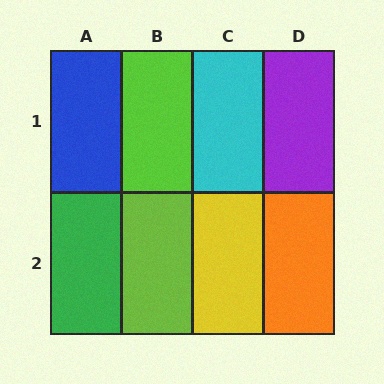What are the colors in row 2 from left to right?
Green, lime, yellow, orange.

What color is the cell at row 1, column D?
Purple.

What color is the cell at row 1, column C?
Cyan.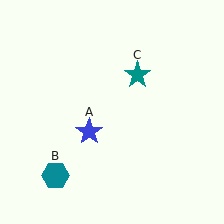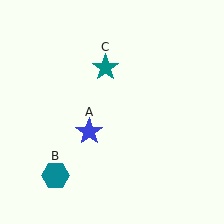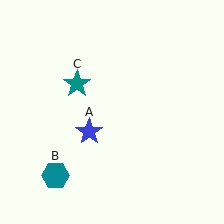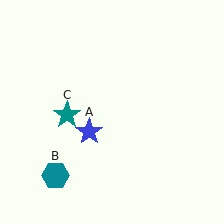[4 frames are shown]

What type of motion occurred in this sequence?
The teal star (object C) rotated counterclockwise around the center of the scene.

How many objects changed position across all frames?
1 object changed position: teal star (object C).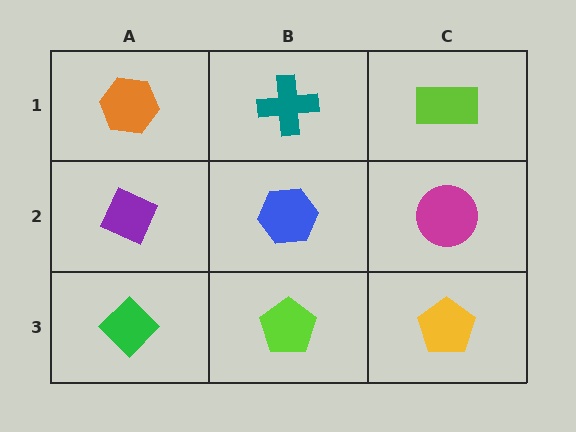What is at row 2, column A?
A purple diamond.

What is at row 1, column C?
A lime rectangle.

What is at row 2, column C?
A magenta circle.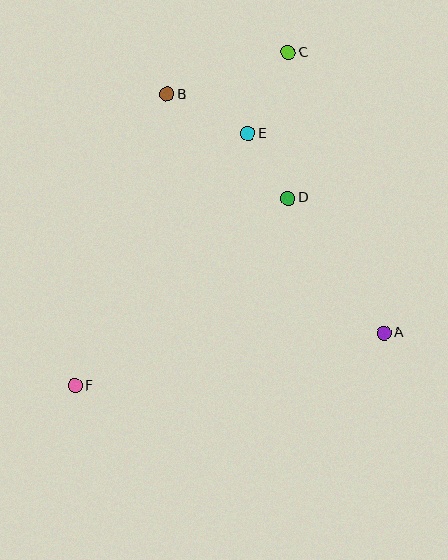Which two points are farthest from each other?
Points C and F are farthest from each other.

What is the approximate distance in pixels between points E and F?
The distance between E and F is approximately 306 pixels.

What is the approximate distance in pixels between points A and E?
The distance between A and E is approximately 242 pixels.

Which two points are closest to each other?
Points D and E are closest to each other.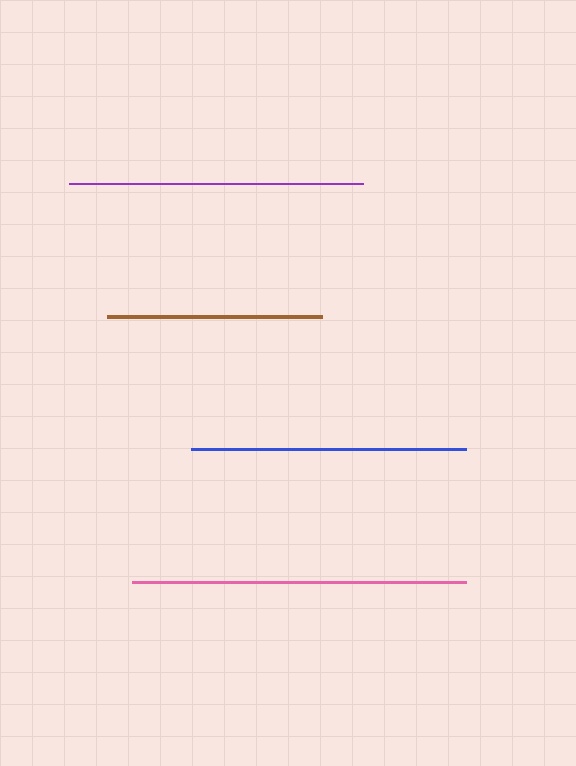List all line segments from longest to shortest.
From longest to shortest: pink, purple, blue, brown.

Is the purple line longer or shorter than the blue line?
The purple line is longer than the blue line.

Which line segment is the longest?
The pink line is the longest at approximately 334 pixels.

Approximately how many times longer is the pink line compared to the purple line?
The pink line is approximately 1.1 times the length of the purple line.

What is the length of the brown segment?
The brown segment is approximately 216 pixels long.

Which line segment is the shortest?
The brown line is the shortest at approximately 216 pixels.